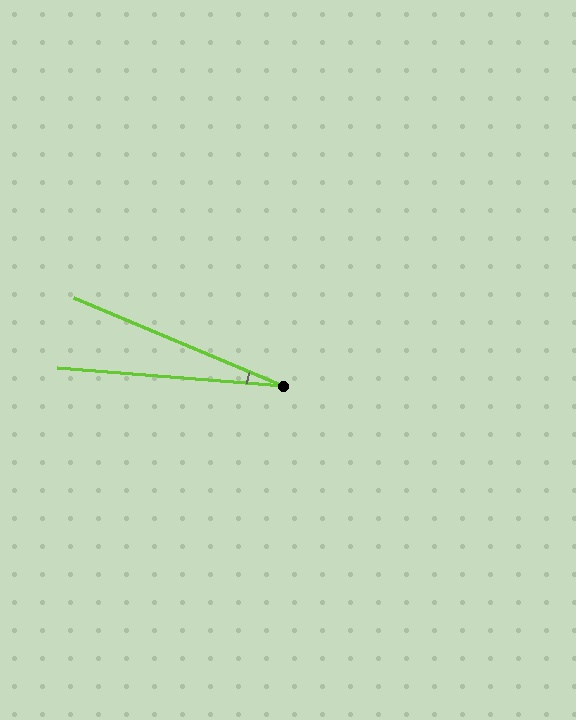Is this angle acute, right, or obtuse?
It is acute.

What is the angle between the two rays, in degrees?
Approximately 18 degrees.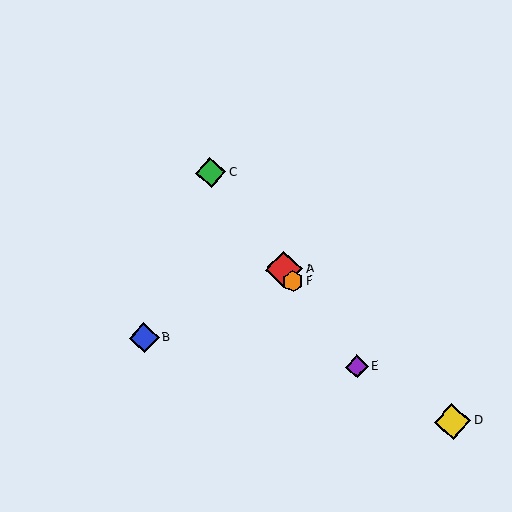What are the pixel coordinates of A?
Object A is at (284, 269).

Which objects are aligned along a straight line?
Objects A, C, E, F are aligned along a straight line.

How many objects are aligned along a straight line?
4 objects (A, C, E, F) are aligned along a straight line.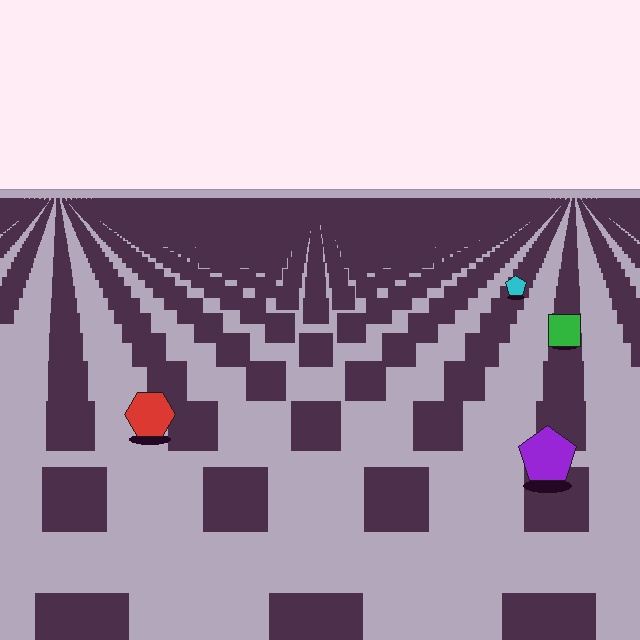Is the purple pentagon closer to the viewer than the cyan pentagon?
Yes. The purple pentagon is closer — you can tell from the texture gradient: the ground texture is coarser near it.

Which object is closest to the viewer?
The purple pentagon is closest. The texture marks near it are larger and more spread out.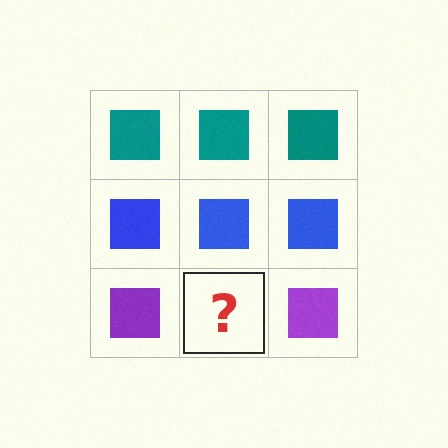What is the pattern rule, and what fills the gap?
The rule is that each row has a consistent color. The gap should be filled with a purple square.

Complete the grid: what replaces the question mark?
The question mark should be replaced with a purple square.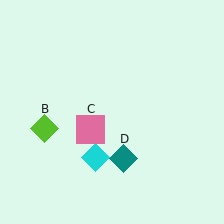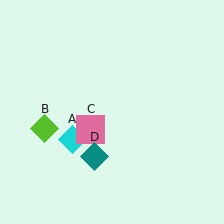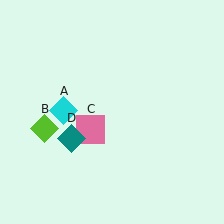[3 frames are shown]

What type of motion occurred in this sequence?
The cyan diamond (object A), teal diamond (object D) rotated clockwise around the center of the scene.